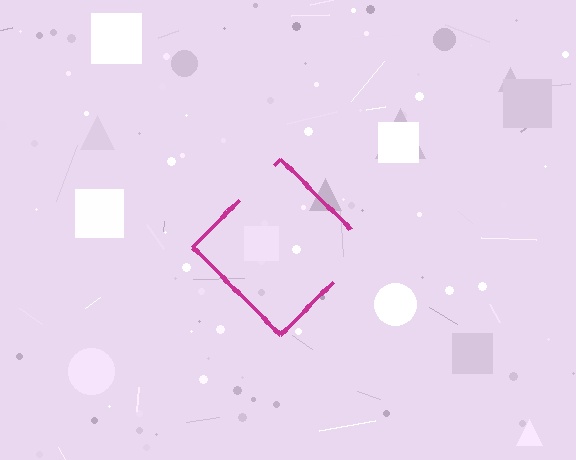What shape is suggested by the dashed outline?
The dashed outline suggests a diamond.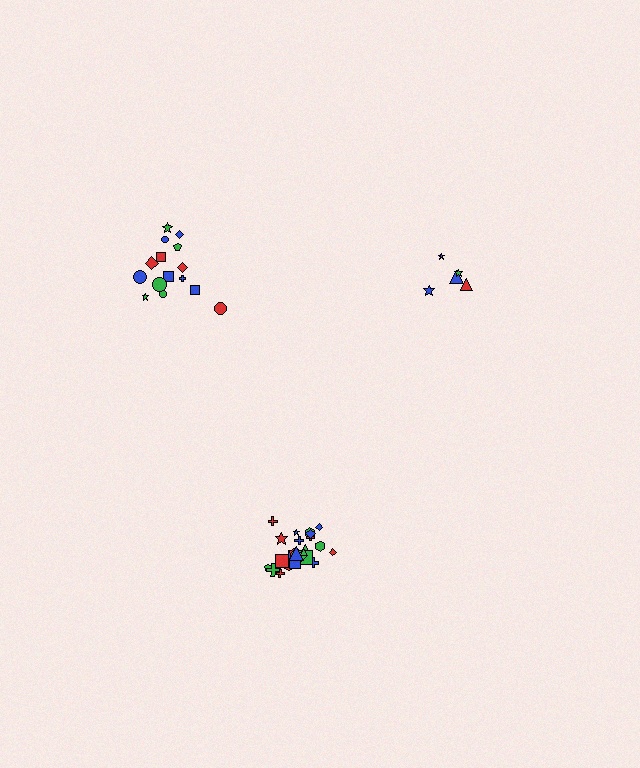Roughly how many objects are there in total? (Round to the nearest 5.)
Roughly 45 objects in total.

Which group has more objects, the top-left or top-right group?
The top-left group.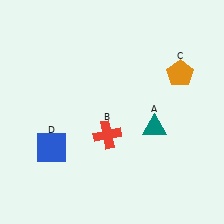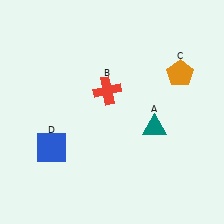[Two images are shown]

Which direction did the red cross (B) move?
The red cross (B) moved up.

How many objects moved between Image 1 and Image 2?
1 object moved between the two images.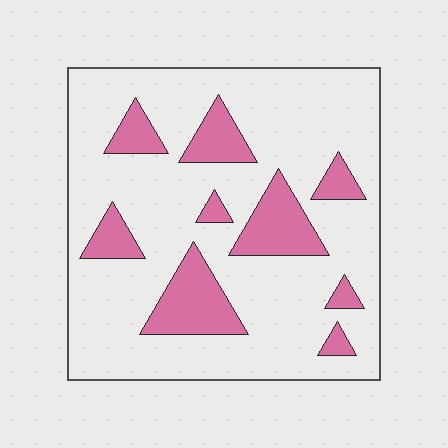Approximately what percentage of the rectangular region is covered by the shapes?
Approximately 20%.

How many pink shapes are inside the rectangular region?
9.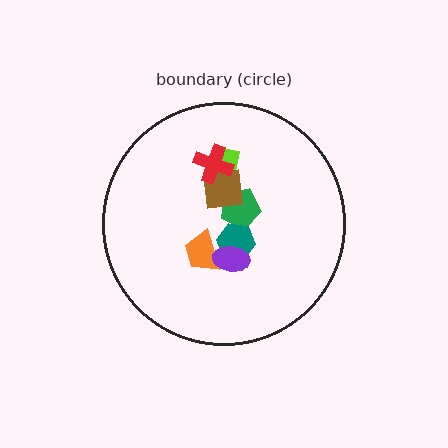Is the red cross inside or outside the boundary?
Inside.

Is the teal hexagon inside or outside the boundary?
Inside.